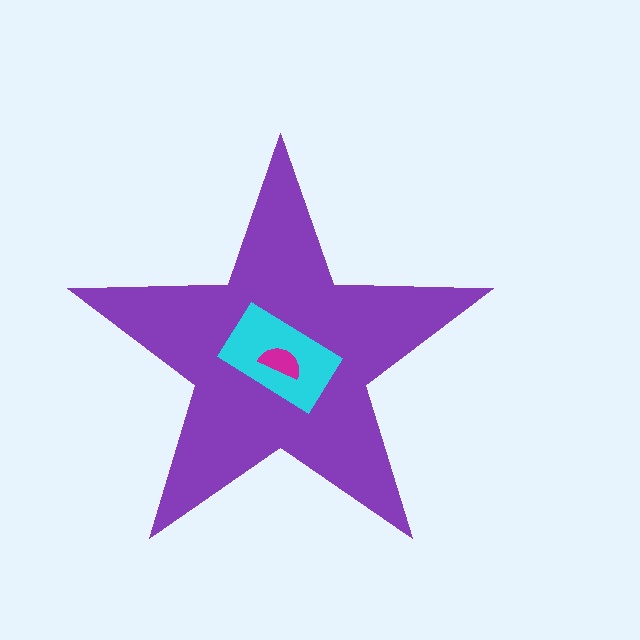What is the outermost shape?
The purple star.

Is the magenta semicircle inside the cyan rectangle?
Yes.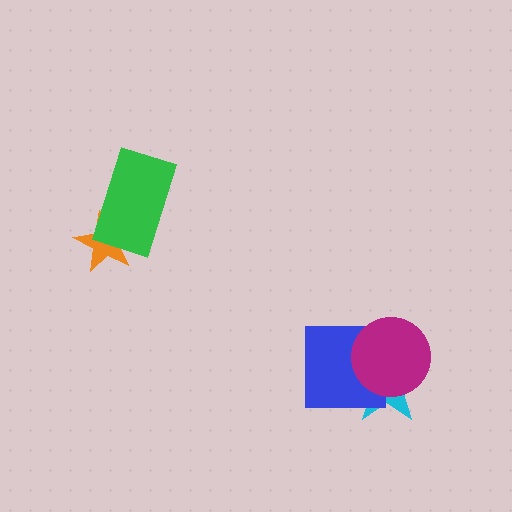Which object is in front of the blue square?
The magenta circle is in front of the blue square.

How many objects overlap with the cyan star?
2 objects overlap with the cyan star.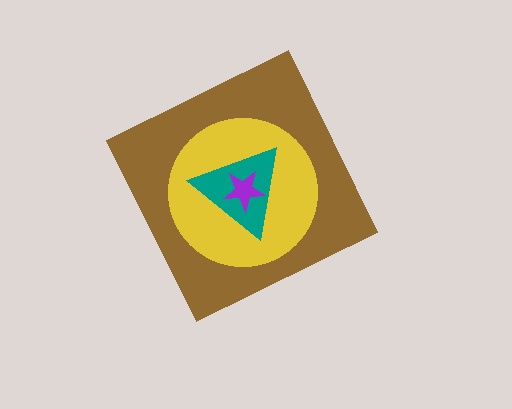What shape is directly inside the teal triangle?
The purple star.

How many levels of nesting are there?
4.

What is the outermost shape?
The brown diamond.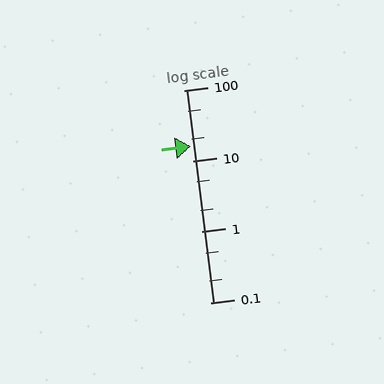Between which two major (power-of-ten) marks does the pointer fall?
The pointer is between 10 and 100.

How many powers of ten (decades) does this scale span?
The scale spans 3 decades, from 0.1 to 100.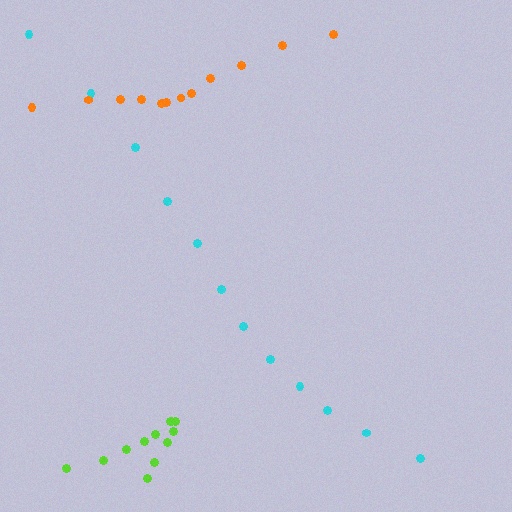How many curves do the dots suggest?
There are 3 distinct paths.